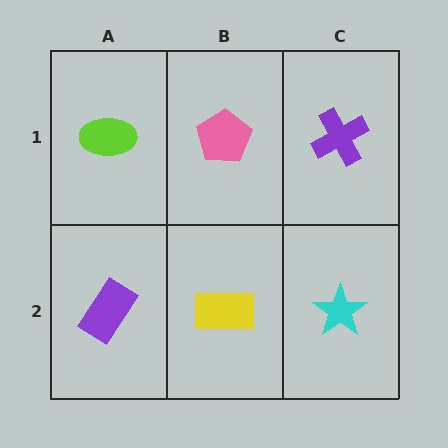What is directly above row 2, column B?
A pink pentagon.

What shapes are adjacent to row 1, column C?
A cyan star (row 2, column C), a pink pentagon (row 1, column B).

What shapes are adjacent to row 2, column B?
A pink pentagon (row 1, column B), a purple rectangle (row 2, column A), a cyan star (row 2, column C).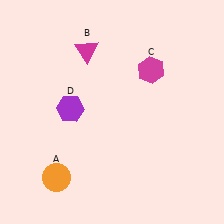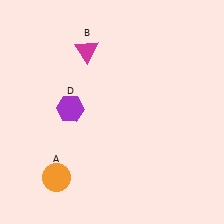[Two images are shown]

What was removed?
The magenta hexagon (C) was removed in Image 2.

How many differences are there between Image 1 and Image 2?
There is 1 difference between the two images.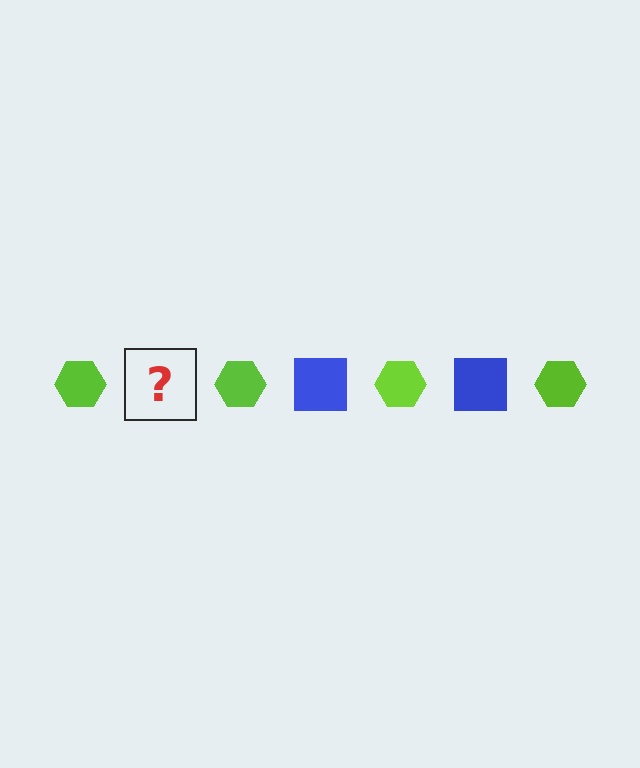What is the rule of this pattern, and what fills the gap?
The rule is that the pattern alternates between lime hexagon and blue square. The gap should be filled with a blue square.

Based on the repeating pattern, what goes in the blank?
The blank should be a blue square.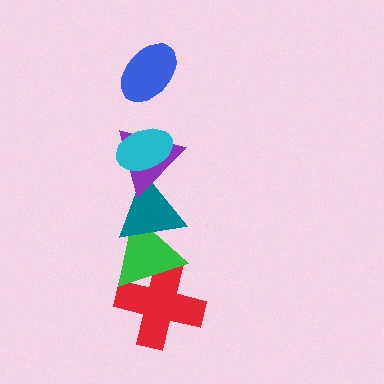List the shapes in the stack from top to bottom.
From top to bottom: the blue ellipse, the cyan ellipse, the purple triangle, the teal triangle, the green triangle, the red cross.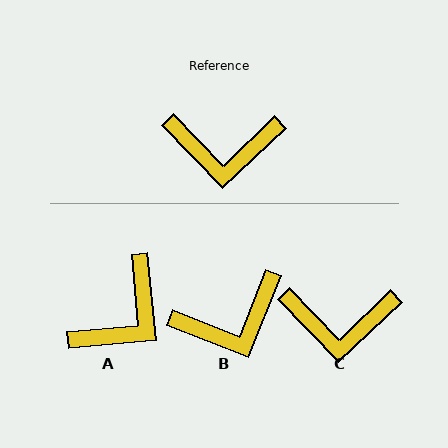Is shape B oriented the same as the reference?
No, it is off by about 25 degrees.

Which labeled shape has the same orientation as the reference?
C.